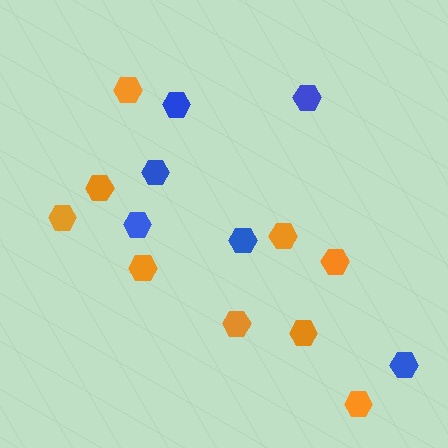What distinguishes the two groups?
There are 2 groups: one group of blue hexagons (6) and one group of orange hexagons (9).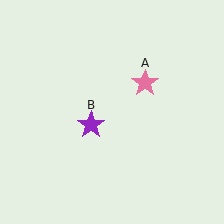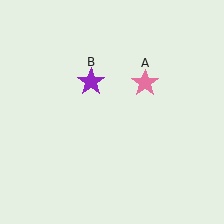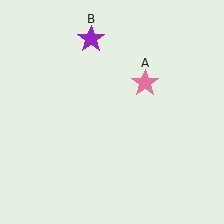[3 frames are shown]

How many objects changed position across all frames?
1 object changed position: purple star (object B).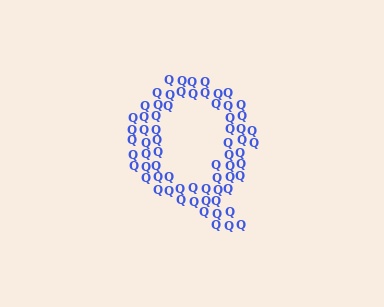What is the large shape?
The large shape is the letter Q.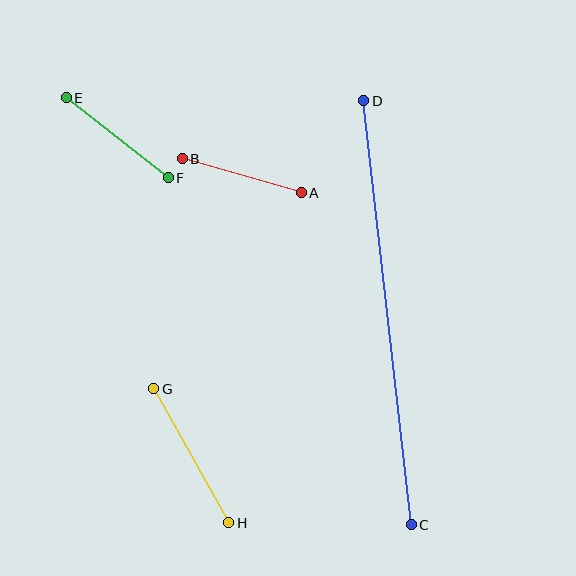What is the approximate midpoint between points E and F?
The midpoint is at approximately (117, 138) pixels.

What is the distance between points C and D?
The distance is approximately 427 pixels.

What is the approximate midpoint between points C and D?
The midpoint is at approximately (388, 313) pixels.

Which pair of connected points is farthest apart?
Points C and D are farthest apart.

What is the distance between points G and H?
The distance is approximately 153 pixels.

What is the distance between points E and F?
The distance is approximately 129 pixels.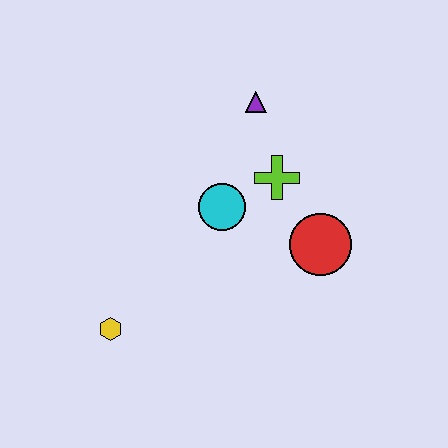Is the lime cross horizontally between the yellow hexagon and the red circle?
Yes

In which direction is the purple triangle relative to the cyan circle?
The purple triangle is above the cyan circle.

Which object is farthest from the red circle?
The yellow hexagon is farthest from the red circle.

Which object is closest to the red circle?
The lime cross is closest to the red circle.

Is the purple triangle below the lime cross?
No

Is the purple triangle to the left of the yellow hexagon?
No